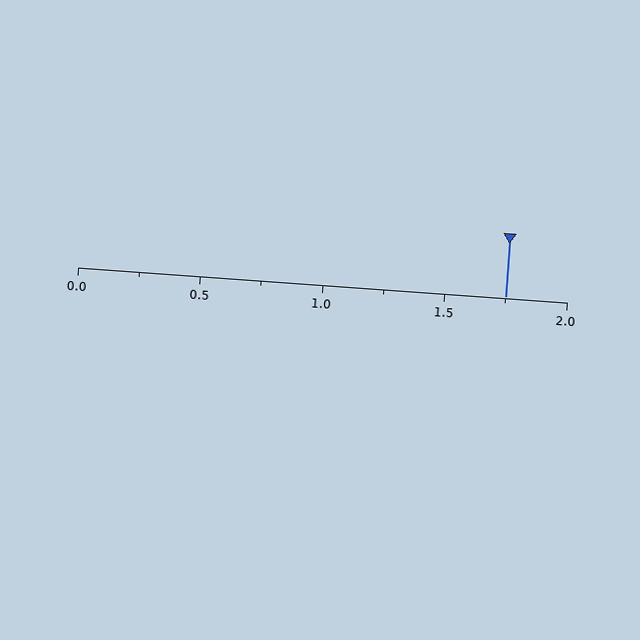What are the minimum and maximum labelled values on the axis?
The axis runs from 0.0 to 2.0.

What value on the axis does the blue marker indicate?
The marker indicates approximately 1.75.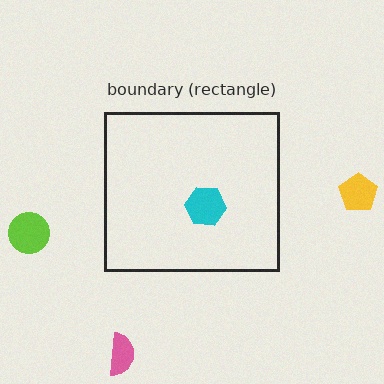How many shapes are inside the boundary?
1 inside, 3 outside.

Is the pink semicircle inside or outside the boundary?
Outside.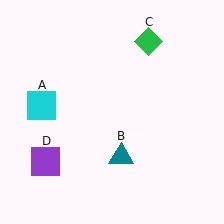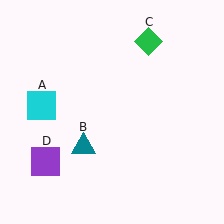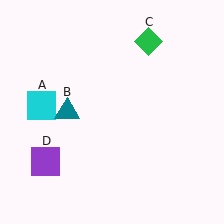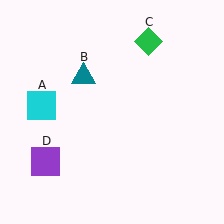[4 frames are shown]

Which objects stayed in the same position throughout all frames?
Cyan square (object A) and green diamond (object C) and purple square (object D) remained stationary.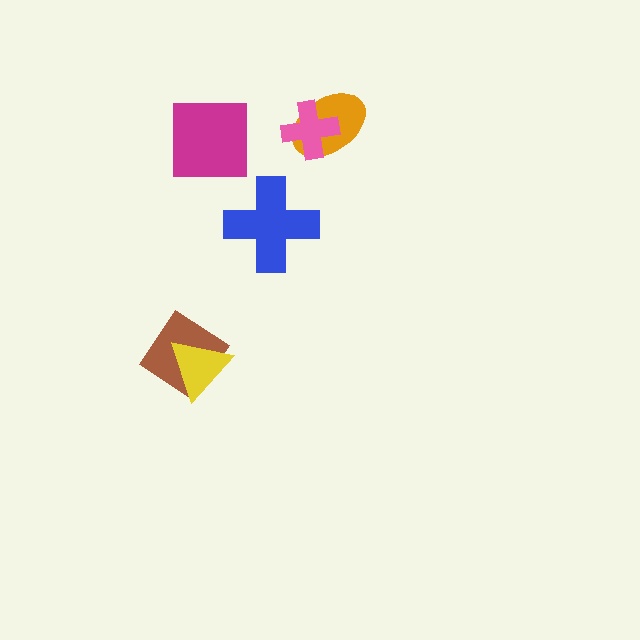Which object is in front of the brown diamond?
The yellow triangle is in front of the brown diamond.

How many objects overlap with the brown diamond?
1 object overlaps with the brown diamond.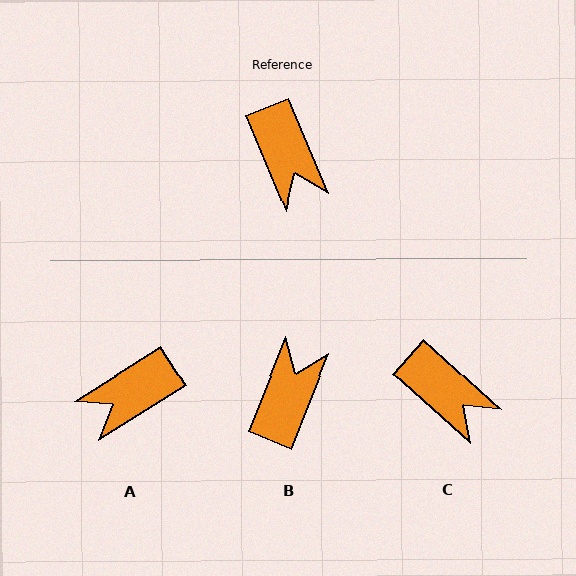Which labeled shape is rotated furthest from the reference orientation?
B, about 136 degrees away.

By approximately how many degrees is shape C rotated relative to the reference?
Approximately 26 degrees counter-clockwise.